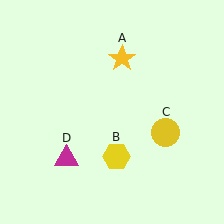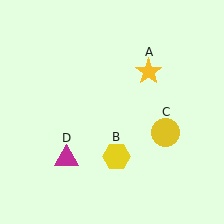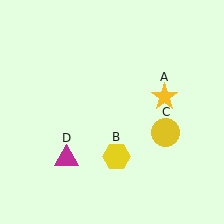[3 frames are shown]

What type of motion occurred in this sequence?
The yellow star (object A) rotated clockwise around the center of the scene.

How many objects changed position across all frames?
1 object changed position: yellow star (object A).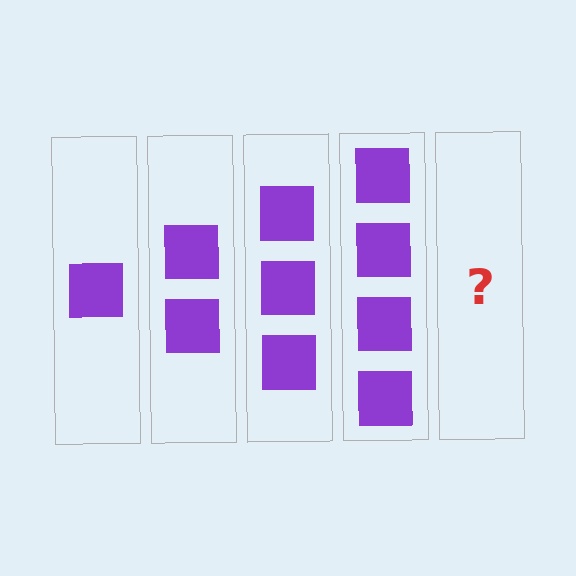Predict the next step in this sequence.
The next step is 5 squares.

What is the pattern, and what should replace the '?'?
The pattern is that each step adds one more square. The '?' should be 5 squares.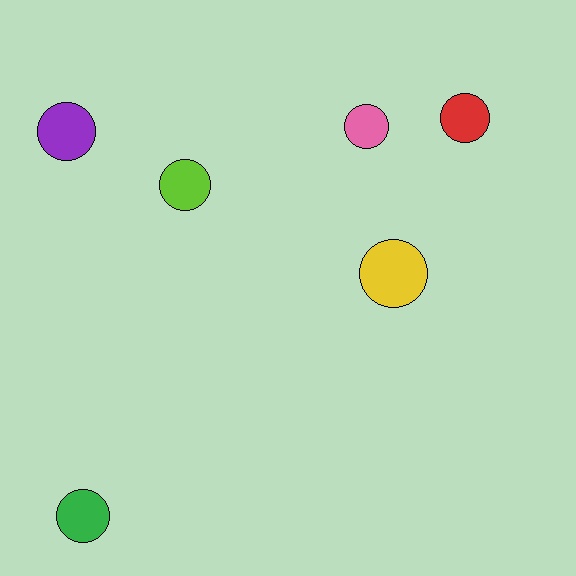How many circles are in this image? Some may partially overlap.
There are 6 circles.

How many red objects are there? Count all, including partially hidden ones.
There is 1 red object.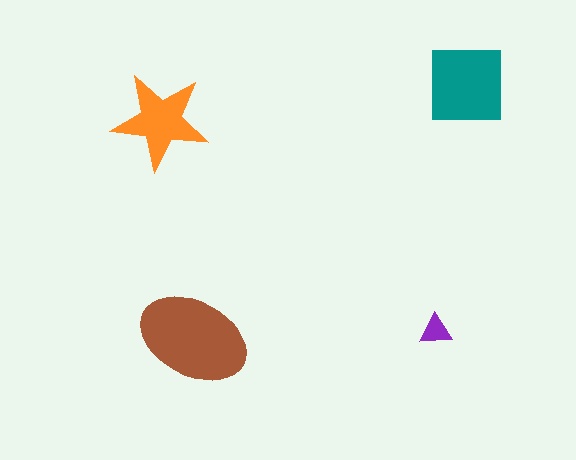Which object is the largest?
The brown ellipse.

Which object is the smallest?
The purple triangle.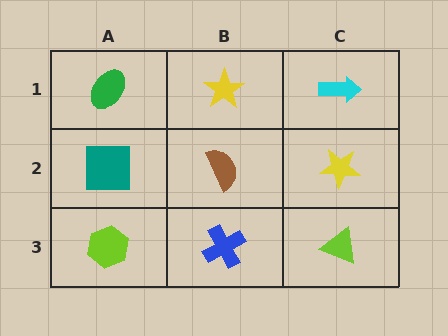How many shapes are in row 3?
3 shapes.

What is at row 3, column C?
A lime triangle.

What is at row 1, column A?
A green ellipse.